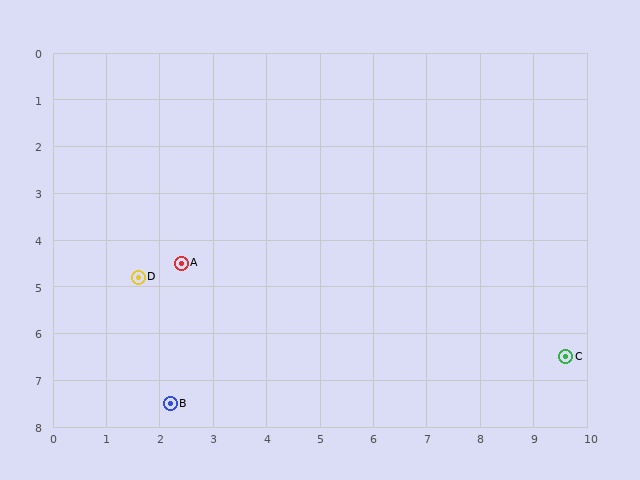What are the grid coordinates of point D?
Point D is at approximately (1.6, 4.8).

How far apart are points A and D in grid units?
Points A and D are about 0.9 grid units apart.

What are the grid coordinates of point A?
Point A is at approximately (2.4, 4.5).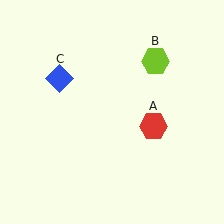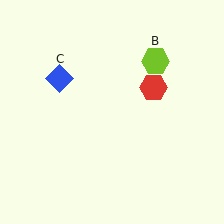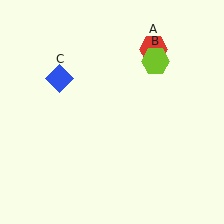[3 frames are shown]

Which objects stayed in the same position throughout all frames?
Lime hexagon (object B) and blue diamond (object C) remained stationary.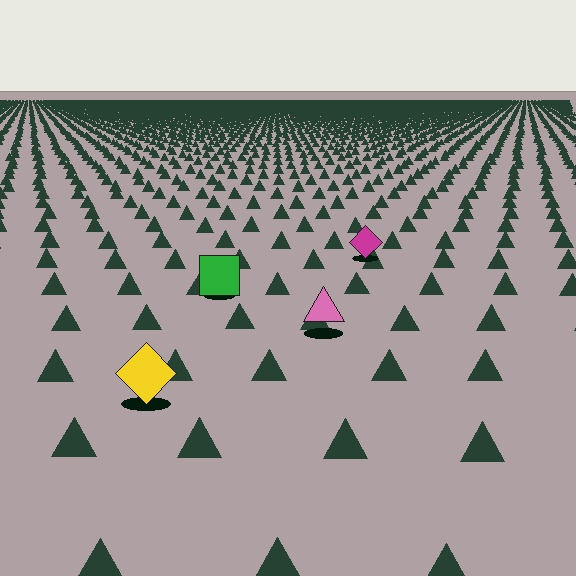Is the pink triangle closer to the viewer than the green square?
Yes. The pink triangle is closer — you can tell from the texture gradient: the ground texture is coarser near it.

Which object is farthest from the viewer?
The magenta diamond is farthest from the viewer. It appears smaller and the ground texture around it is denser.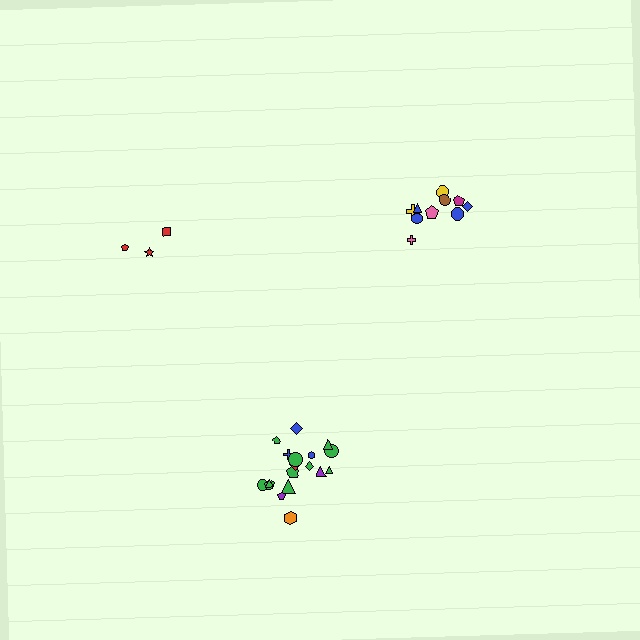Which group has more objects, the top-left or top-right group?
The top-right group.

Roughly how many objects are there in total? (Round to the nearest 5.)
Roughly 30 objects in total.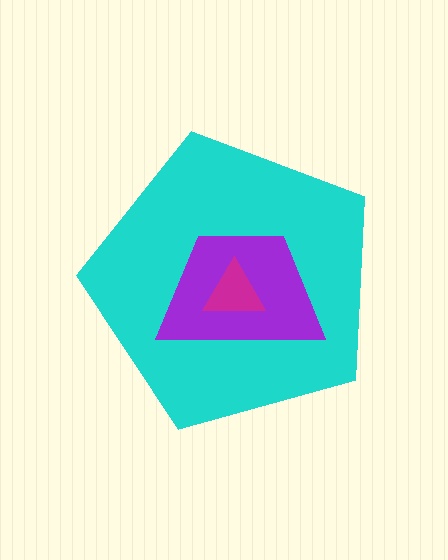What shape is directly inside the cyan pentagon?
The purple trapezoid.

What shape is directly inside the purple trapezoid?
The magenta triangle.